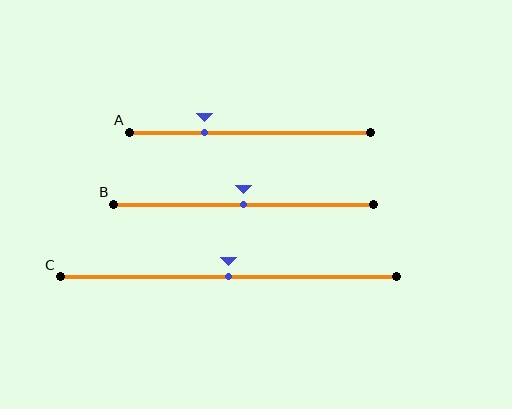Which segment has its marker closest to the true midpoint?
Segment B has its marker closest to the true midpoint.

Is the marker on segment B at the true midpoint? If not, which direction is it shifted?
Yes, the marker on segment B is at the true midpoint.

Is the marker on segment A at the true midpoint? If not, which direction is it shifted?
No, the marker on segment A is shifted to the left by about 19% of the segment length.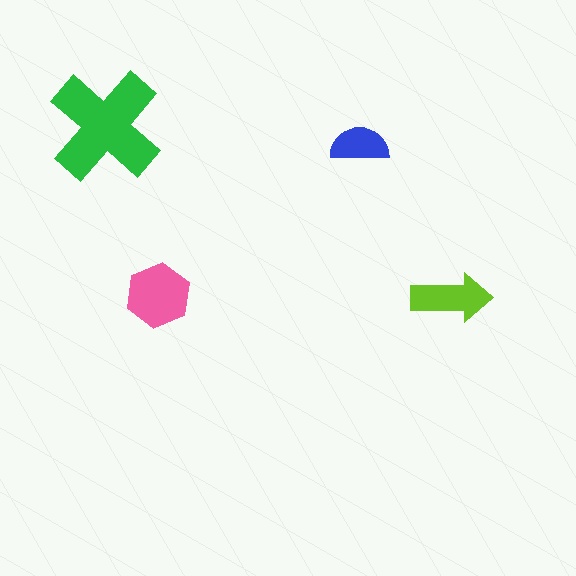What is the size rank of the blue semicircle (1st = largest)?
4th.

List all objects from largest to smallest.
The green cross, the pink hexagon, the lime arrow, the blue semicircle.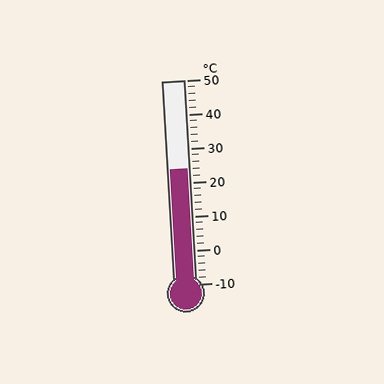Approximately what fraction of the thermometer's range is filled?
The thermometer is filled to approximately 55% of its range.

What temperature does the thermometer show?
The thermometer shows approximately 24°C.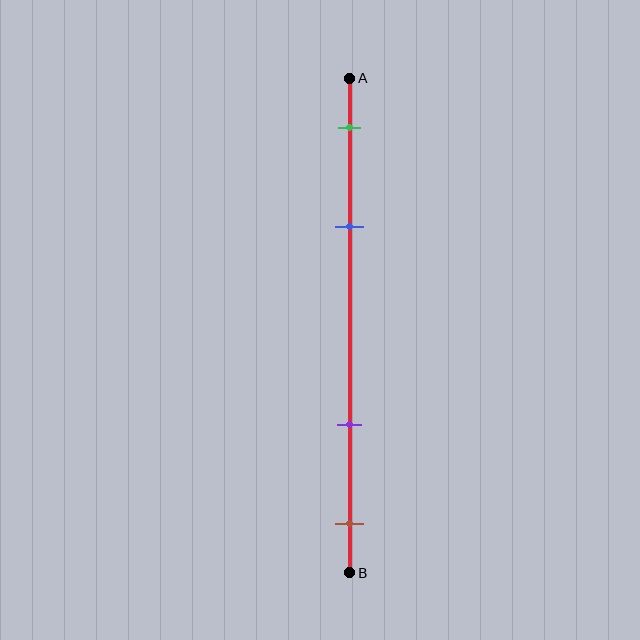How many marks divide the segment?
There are 4 marks dividing the segment.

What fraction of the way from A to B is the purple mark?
The purple mark is approximately 70% (0.7) of the way from A to B.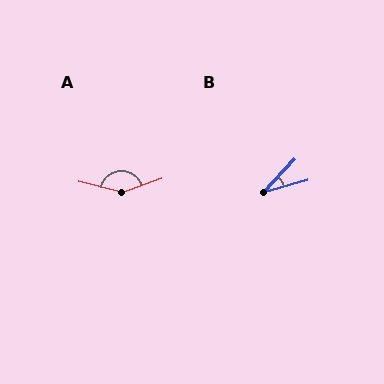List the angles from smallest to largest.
B (32°), A (147°).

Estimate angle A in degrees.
Approximately 147 degrees.